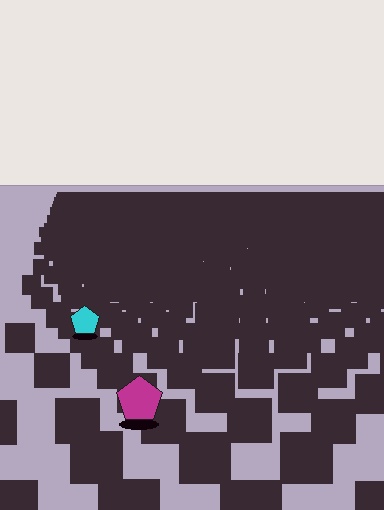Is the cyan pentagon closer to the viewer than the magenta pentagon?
No. The magenta pentagon is closer — you can tell from the texture gradient: the ground texture is coarser near it.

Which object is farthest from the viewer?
The cyan pentagon is farthest from the viewer. It appears smaller and the ground texture around it is denser.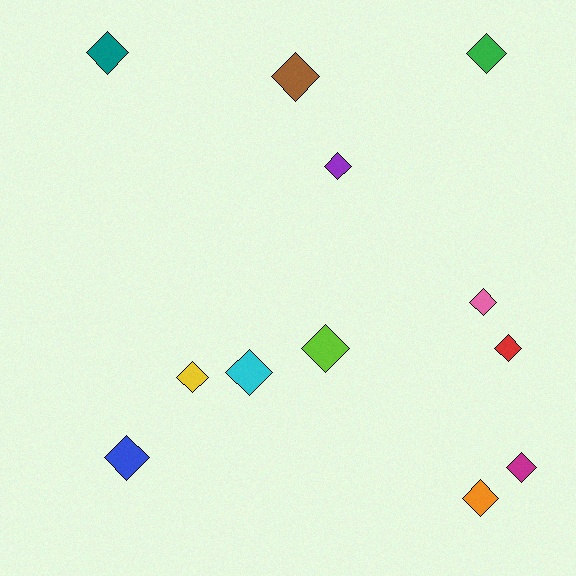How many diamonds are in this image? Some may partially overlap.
There are 12 diamonds.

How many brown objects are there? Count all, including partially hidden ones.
There is 1 brown object.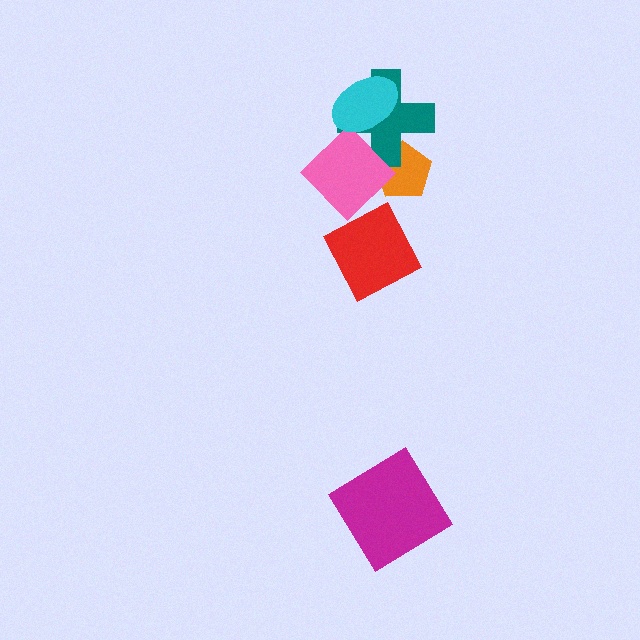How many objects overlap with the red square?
0 objects overlap with the red square.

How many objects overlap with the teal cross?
3 objects overlap with the teal cross.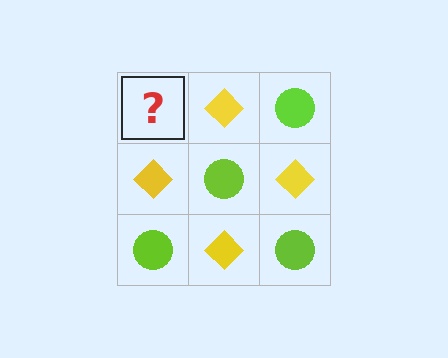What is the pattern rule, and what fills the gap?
The rule is that it alternates lime circle and yellow diamond in a checkerboard pattern. The gap should be filled with a lime circle.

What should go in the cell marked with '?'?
The missing cell should contain a lime circle.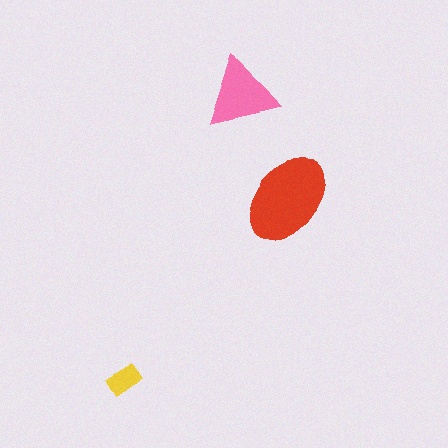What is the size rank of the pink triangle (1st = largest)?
2nd.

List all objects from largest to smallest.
The red ellipse, the pink triangle, the yellow rectangle.